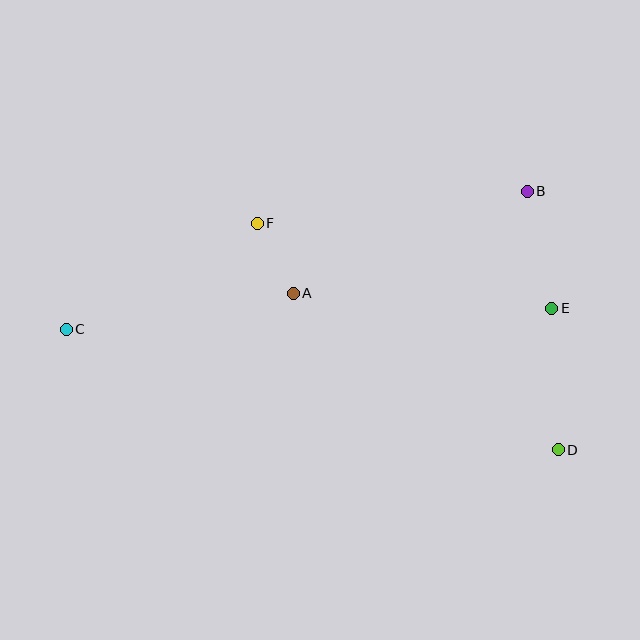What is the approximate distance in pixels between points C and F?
The distance between C and F is approximately 218 pixels.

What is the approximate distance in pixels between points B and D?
The distance between B and D is approximately 261 pixels.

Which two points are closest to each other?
Points A and F are closest to each other.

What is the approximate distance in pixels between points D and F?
The distance between D and F is approximately 377 pixels.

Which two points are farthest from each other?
Points C and D are farthest from each other.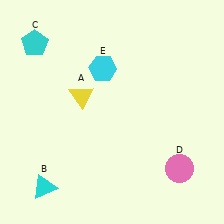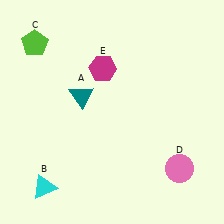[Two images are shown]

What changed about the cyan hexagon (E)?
In Image 1, E is cyan. In Image 2, it changed to magenta.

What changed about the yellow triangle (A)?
In Image 1, A is yellow. In Image 2, it changed to teal.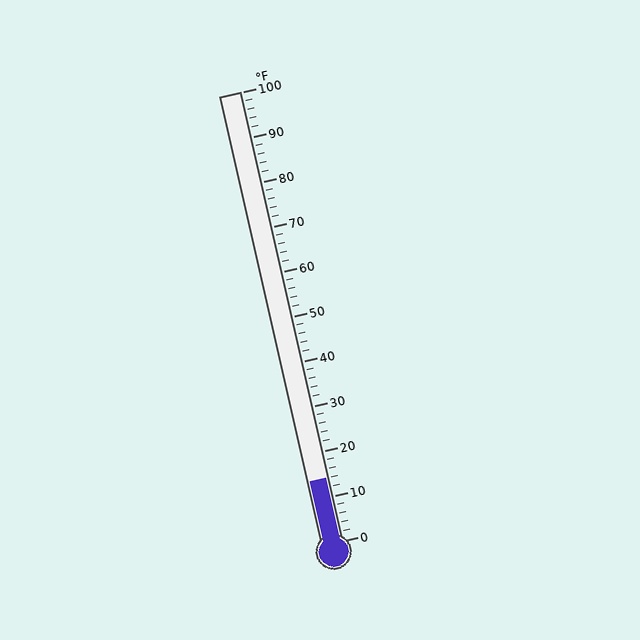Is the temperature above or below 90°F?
The temperature is below 90°F.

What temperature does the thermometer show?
The thermometer shows approximately 14°F.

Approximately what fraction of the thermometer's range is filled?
The thermometer is filled to approximately 15% of its range.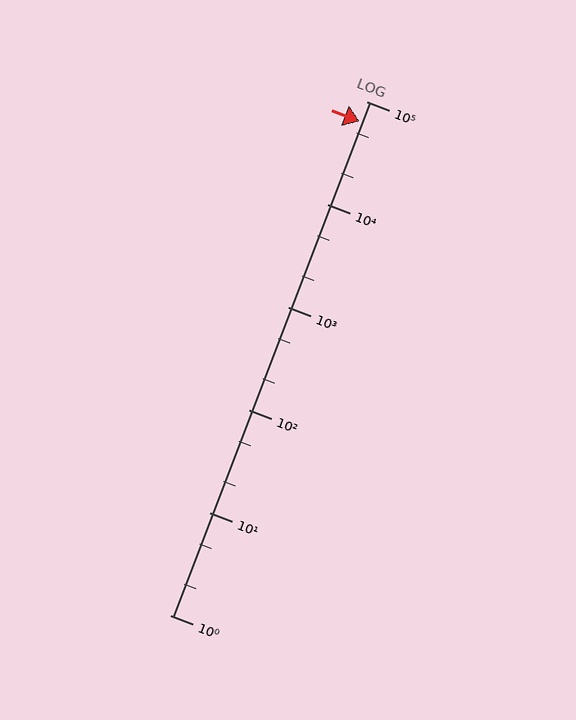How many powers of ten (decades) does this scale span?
The scale spans 5 decades, from 1 to 100000.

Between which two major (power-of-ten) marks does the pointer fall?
The pointer is between 10000 and 100000.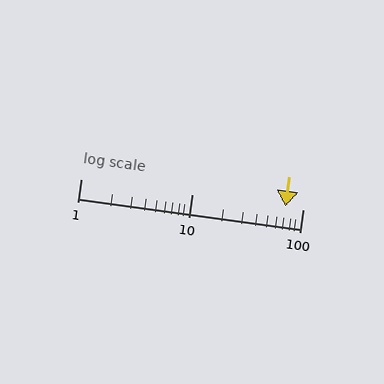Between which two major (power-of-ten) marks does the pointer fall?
The pointer is between 10 and 100.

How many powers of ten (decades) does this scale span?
The scale spans 2 decades, from 1 to 100.